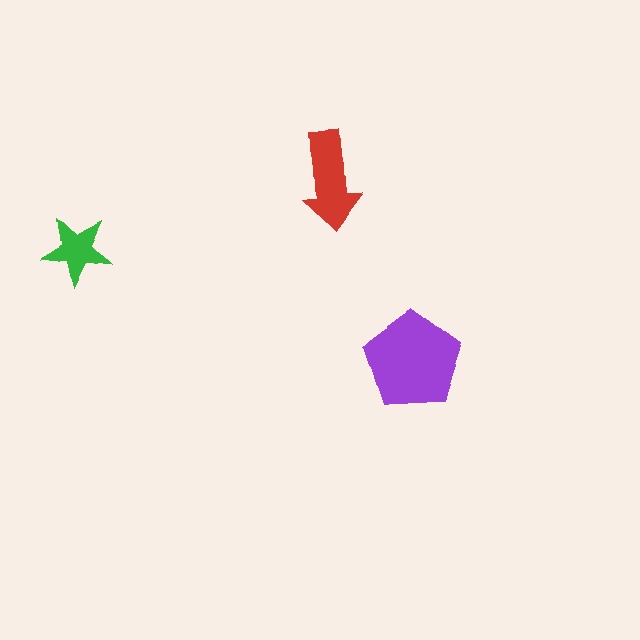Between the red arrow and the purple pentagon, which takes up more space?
The purple pentagon.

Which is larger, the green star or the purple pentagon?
The purple pentagon.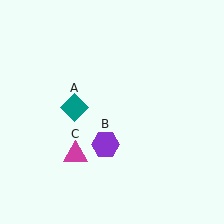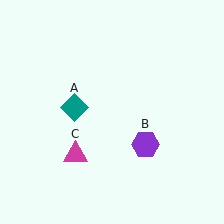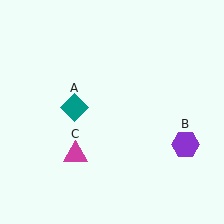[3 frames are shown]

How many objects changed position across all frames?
1 object changed position: purple hexagon (object B).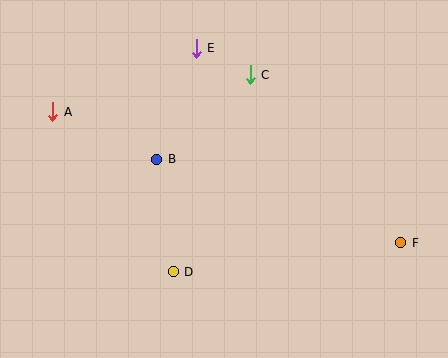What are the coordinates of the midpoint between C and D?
The midpoint between C and D is at (212, 173).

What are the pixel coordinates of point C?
Point C is at (250, 75).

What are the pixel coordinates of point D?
Point D is at (173, 272).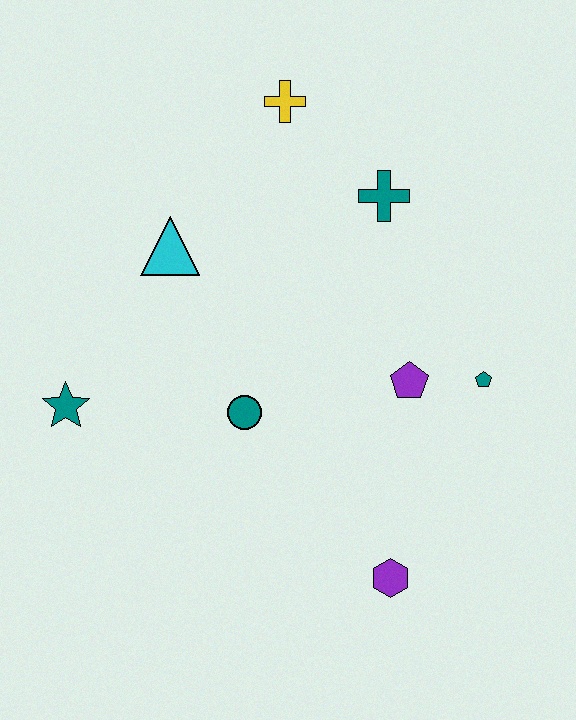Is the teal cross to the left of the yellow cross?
No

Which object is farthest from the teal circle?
The yellow cross is farthest from the teal circle.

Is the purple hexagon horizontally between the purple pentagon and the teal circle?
Yes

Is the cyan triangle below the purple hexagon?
No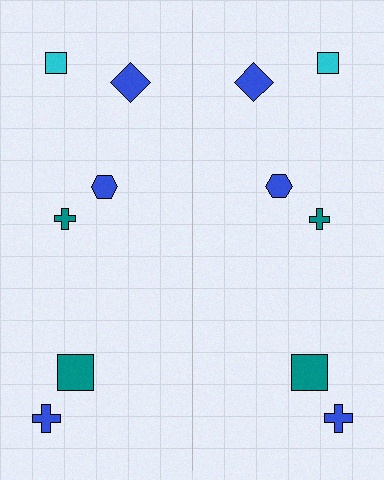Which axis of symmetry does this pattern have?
The pattern has a vertical axis of symmetry running through the center of the image.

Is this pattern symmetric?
Yes, this pattern has bilateral (reflection) symmetry.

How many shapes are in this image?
There are 12 shapes in this image.